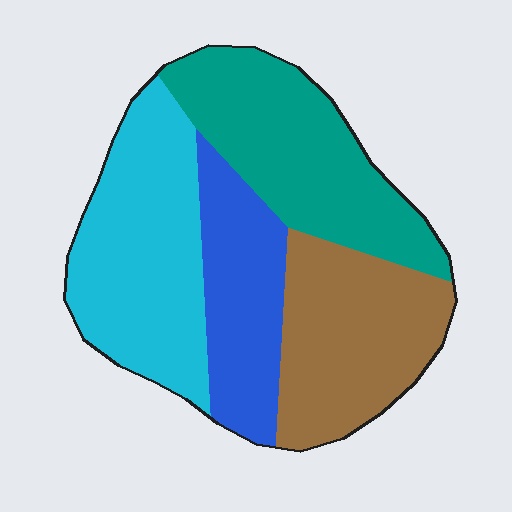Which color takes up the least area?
Blue, at roughly 20%.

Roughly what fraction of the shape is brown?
Brown covers roughly 25% of the shape.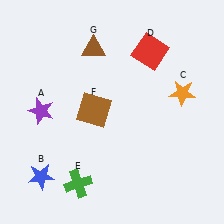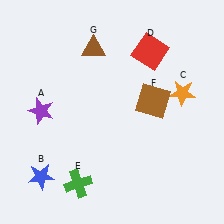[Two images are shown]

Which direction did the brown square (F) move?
The brown square (F) moved right.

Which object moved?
The brown square (F) moved right.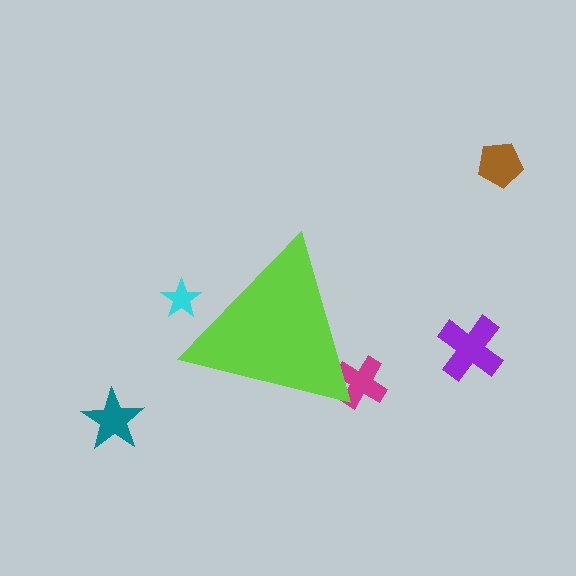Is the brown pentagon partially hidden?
No, the brown pentagon is fully visible.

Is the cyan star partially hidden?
Yes, the cyan star is partially hidden behind the lime triangle.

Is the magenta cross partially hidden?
Yes, the magenta cross is partially hidden behind the lime triangle.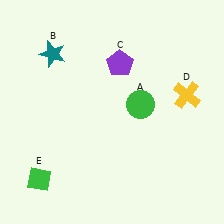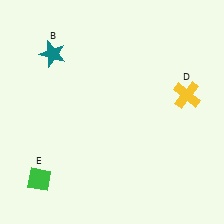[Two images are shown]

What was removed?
The purple pentagon (C), the green circle (A) were removed in Image 2.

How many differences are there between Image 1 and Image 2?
There are 2 differences between the two images.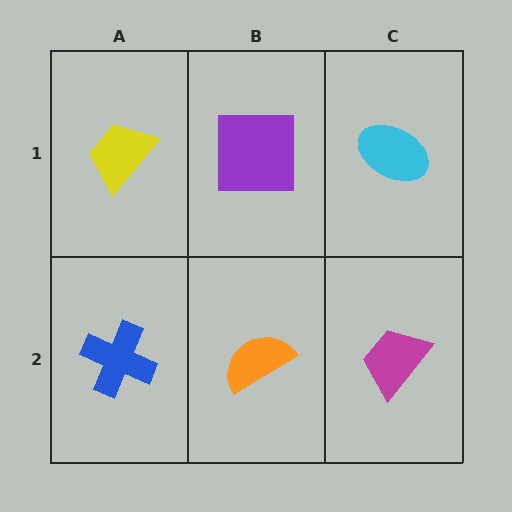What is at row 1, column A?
A yellow trapezoid.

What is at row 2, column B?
An orange semicircle.